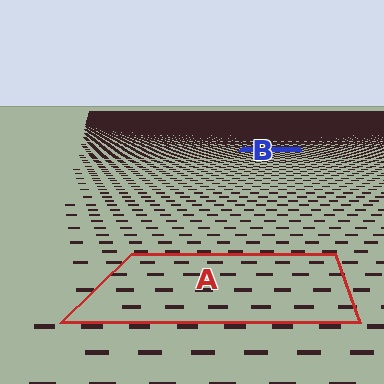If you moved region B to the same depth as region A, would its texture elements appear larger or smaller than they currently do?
They would appear larger. At a closer depth, the same texture elements are projected at a bigger on-screen size.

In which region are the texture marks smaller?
The texture marks are smaller in region B, because it is farther away.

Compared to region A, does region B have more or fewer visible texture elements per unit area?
Region B has more texture elements per unit area — they are packed more densely because it is farther away.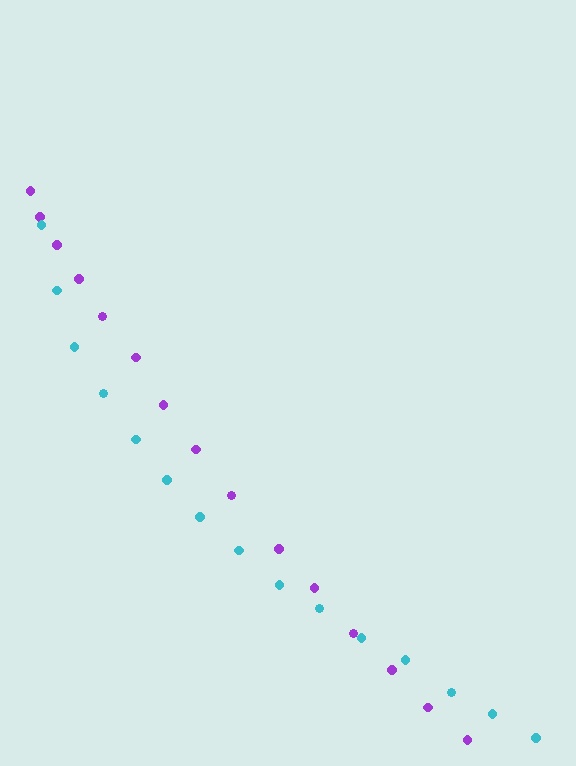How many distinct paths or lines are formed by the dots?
There are 2 distinct paths.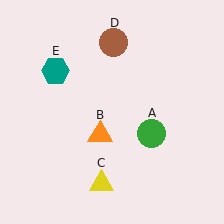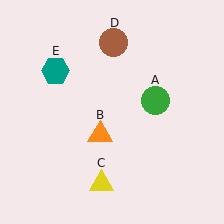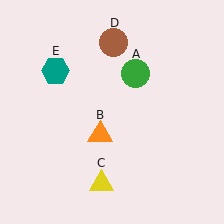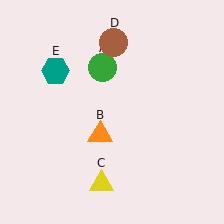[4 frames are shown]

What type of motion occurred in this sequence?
The green circle (object A) rotated counterclockwise around the center of the scene.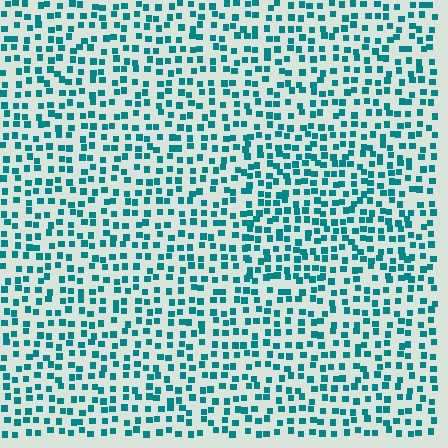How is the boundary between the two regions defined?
The boundary is defined by a change in element density (approximately 1.4x ratio). All elements are the same color, size, and shape.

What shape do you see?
I see a rectangle.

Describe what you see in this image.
The image contains small teal elements arranged at two different densities. A rectangle-shaped region is visible where the elements are more densely packed than the surrounding area.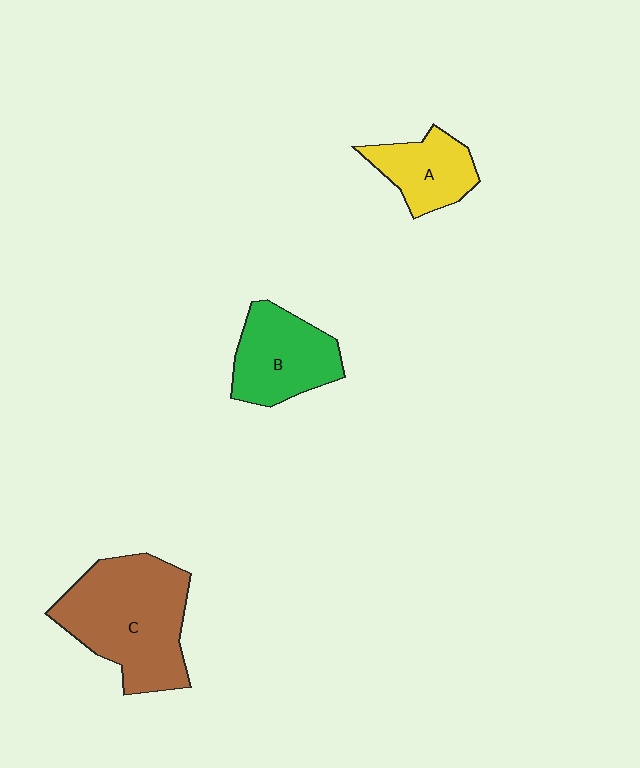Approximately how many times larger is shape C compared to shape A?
Approximately 2.2 times.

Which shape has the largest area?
Shape C (brown).